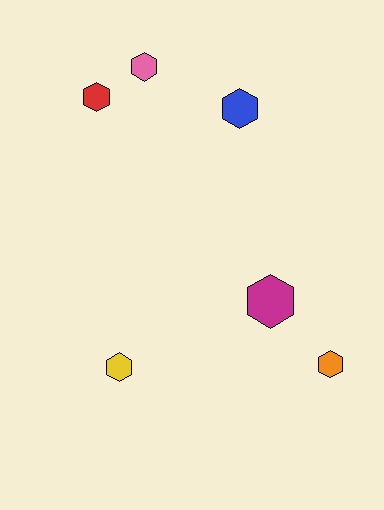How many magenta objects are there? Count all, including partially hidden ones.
There is 1 magenta object.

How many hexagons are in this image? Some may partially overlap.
There are 6 hexagons.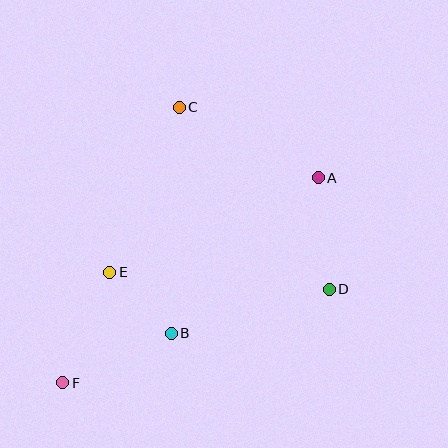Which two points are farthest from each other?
Points A and F are farthest from each other.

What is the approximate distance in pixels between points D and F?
The distance between D and F is approximately 283 pixels.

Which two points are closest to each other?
Points B and E are closest to each other.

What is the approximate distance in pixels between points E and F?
The distance between E and F is approximately 120 pixels.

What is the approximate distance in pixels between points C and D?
The distance between C and D is approximately 236 pixels.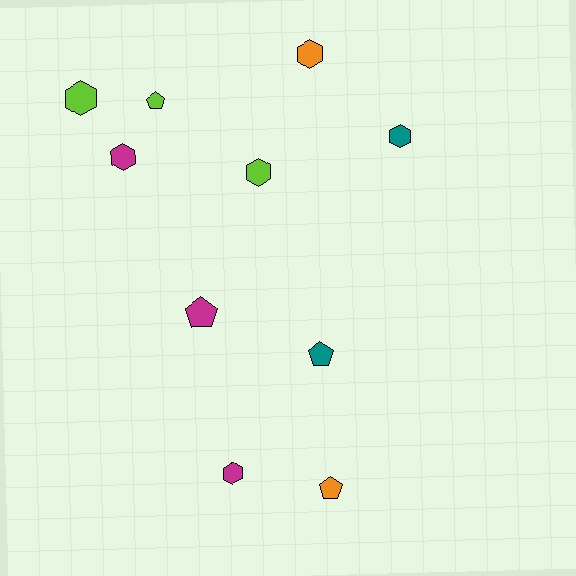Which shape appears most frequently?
Hexagon, with 6 objects.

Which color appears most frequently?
Magenta, with 3 objects.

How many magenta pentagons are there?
There is 1 magenta pentagon.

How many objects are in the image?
There are 10 objects.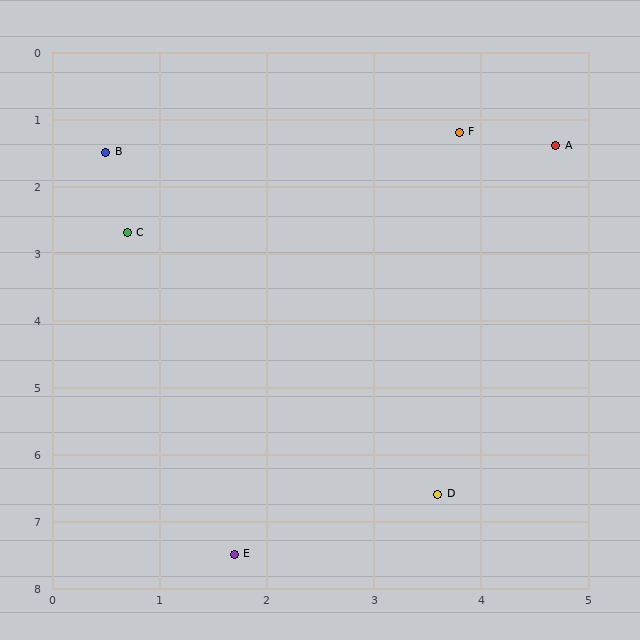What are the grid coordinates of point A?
Point A is at approximately (4.7, 1.4).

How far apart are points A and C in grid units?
Points A and C are about 4.2 grid units apart.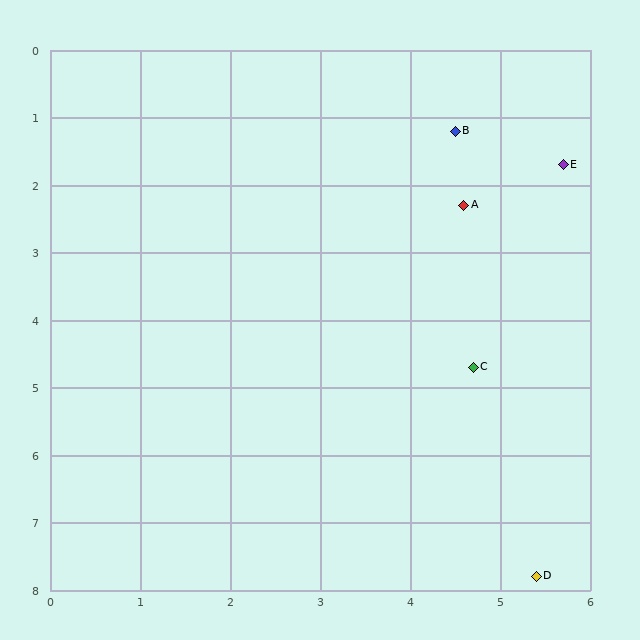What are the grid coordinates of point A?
Point A is at approximately (4.6, 2.3).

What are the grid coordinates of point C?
Point C is at approximately (4.7, 4.7).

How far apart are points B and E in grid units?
Points B and E are about 1.3 grid units apart.